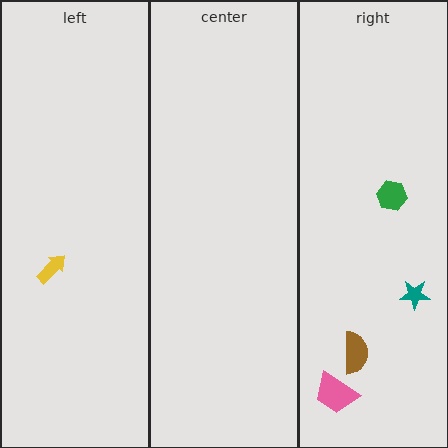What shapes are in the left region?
The yellow arrow.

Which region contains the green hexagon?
The right region.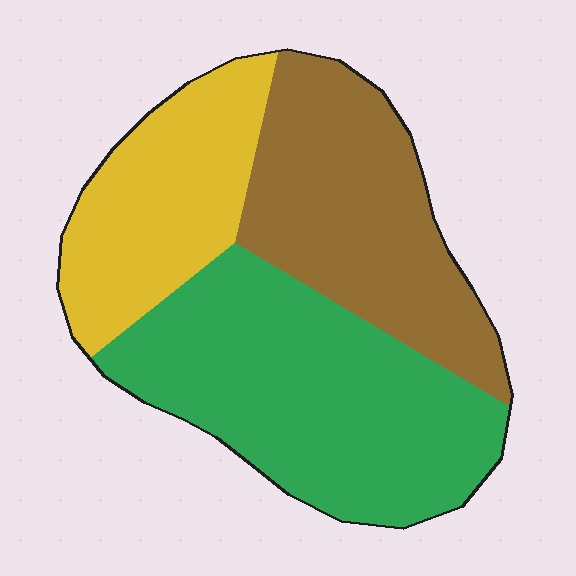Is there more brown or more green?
Green.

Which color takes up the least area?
Yellow, at roughly 25%.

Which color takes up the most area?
Green, at roughly 45%.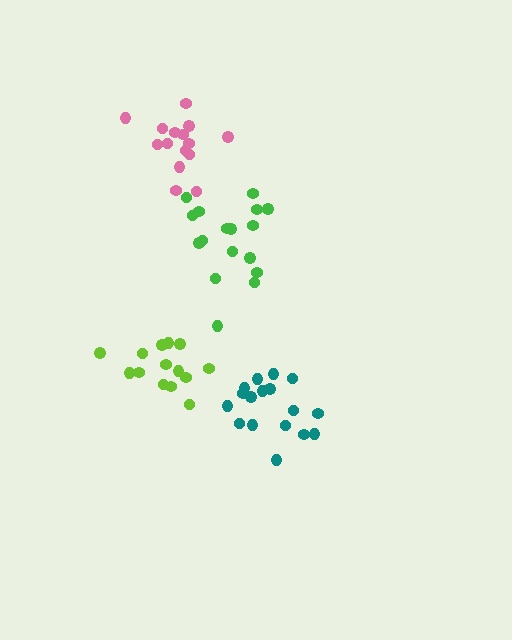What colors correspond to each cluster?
The clusters are colored: green, pink, teal, lime.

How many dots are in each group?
Group 1: 17 dots, Group 2: 15 dots, Group 3: 17 dots, Group 4: 14 dots (63 total).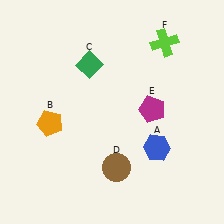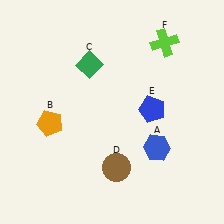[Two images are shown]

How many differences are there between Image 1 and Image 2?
There is 1 difference between the two images.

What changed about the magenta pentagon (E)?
In Image 1, E is magenta. In Image 2, it changed to blue.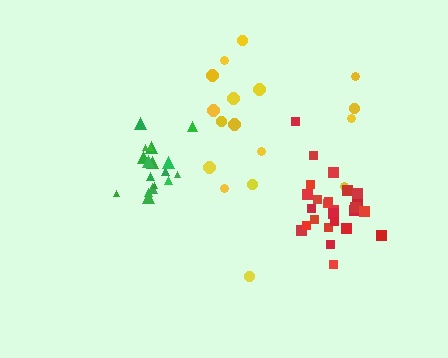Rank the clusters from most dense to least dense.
green, red, yellow.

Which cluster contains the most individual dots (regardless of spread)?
Red (26).